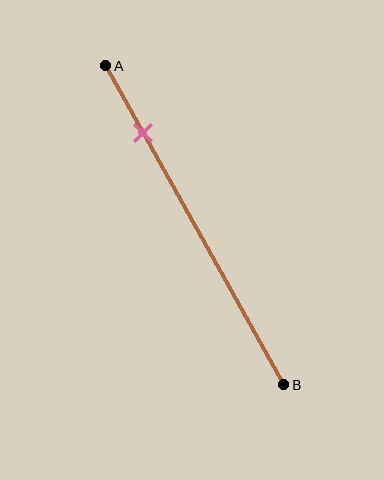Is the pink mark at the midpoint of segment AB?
No, the mark is at about 20% from A, not at the 50% midpoint.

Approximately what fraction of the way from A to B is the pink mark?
The pink mark is approximately 20% of the way from A to B.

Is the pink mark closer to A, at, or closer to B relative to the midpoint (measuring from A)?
The pink mark is closer to point A than the midpoint of segment AB.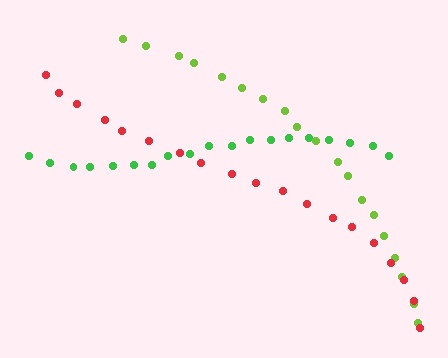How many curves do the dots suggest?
There are 3 distinct paths.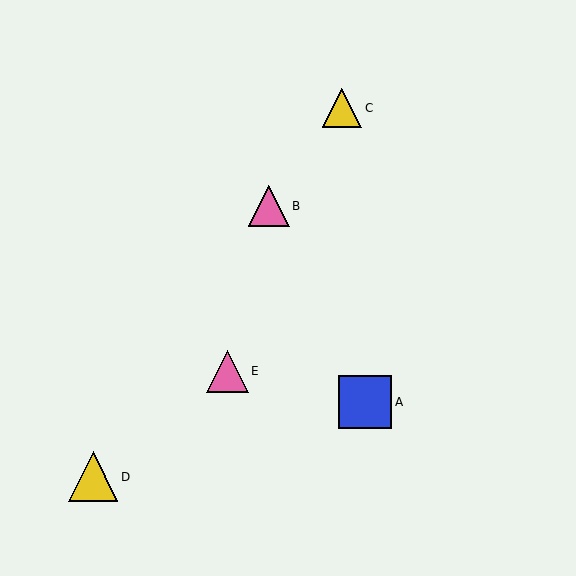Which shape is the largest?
The blue square (labeled A) is the largest.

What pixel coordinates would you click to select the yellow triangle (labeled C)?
Click at (342, 108) to select the yellow triangle C.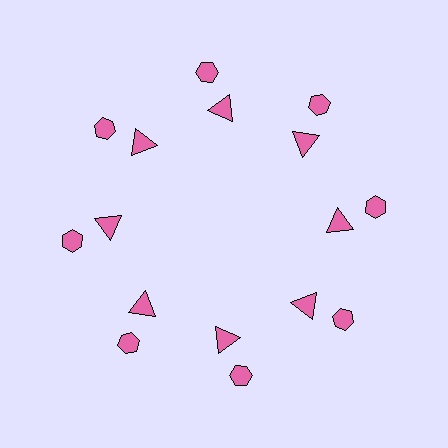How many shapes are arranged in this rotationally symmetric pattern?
There are 16 shapes, arranged in 8 groups of 2.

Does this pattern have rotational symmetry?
Yes, this pattern has 8-fold rotational symmetry. It looks the same after rotating 45 degrees around the center.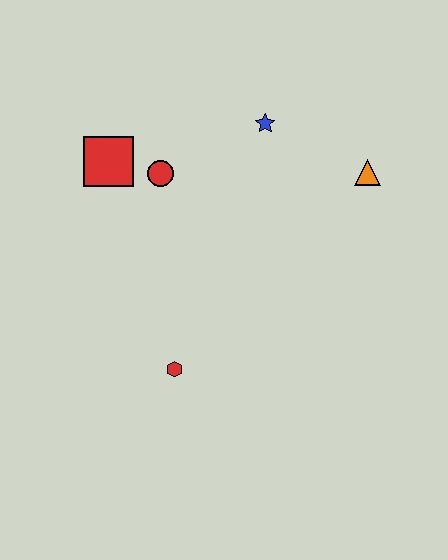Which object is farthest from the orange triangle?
The red hexagon is farthest from the orange triangle.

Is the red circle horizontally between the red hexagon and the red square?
Yes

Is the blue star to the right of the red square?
Yes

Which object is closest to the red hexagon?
The red circle is closest to the red hexagon.